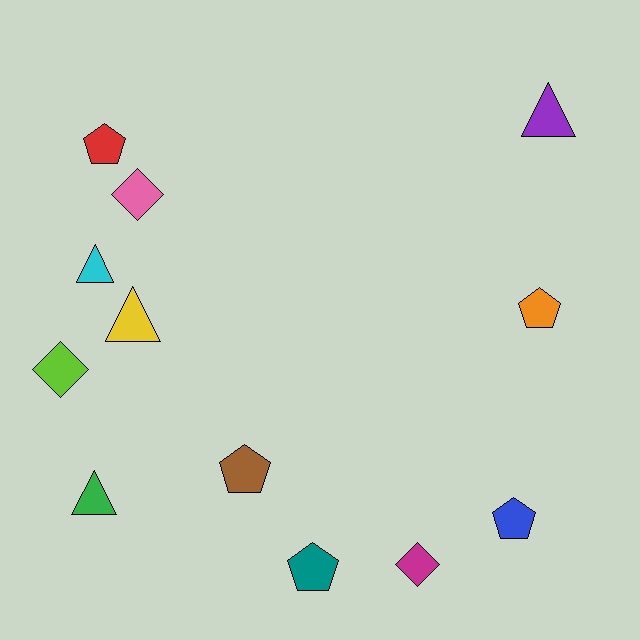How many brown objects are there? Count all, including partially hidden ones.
There is 1 brown object.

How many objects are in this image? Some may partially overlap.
There are 12 objects.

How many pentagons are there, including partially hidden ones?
There are 5 pentagons.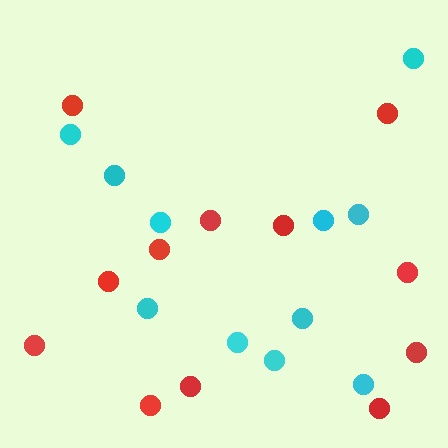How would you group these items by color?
There are 2 groups: one group of cyan circles (11) and one group of red circles (12).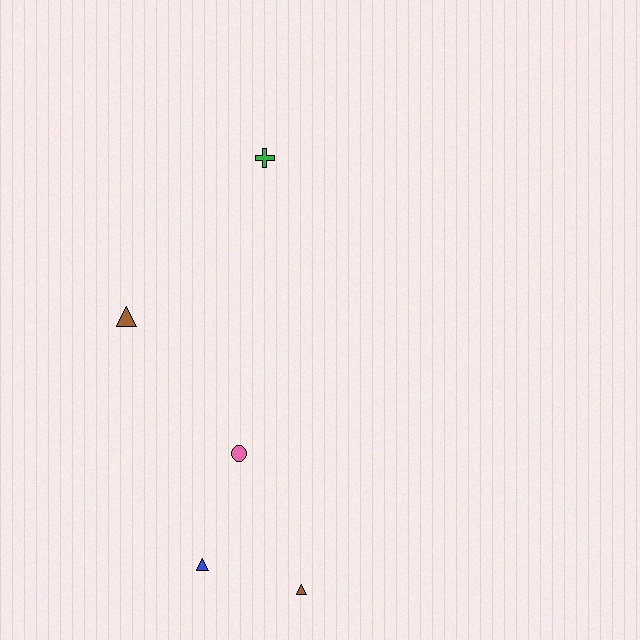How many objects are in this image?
There are 5 objects.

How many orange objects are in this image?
There are no orange objects.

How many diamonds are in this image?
There are no diamonds.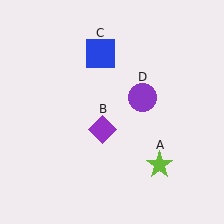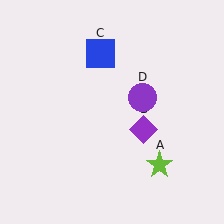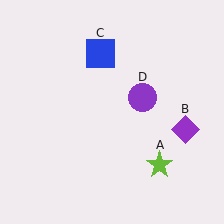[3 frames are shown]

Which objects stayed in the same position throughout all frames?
Lime star (object A) and blue square (object C) and purple circle (object D) remained stationary.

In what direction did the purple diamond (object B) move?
The purple diamond (object B) moved right.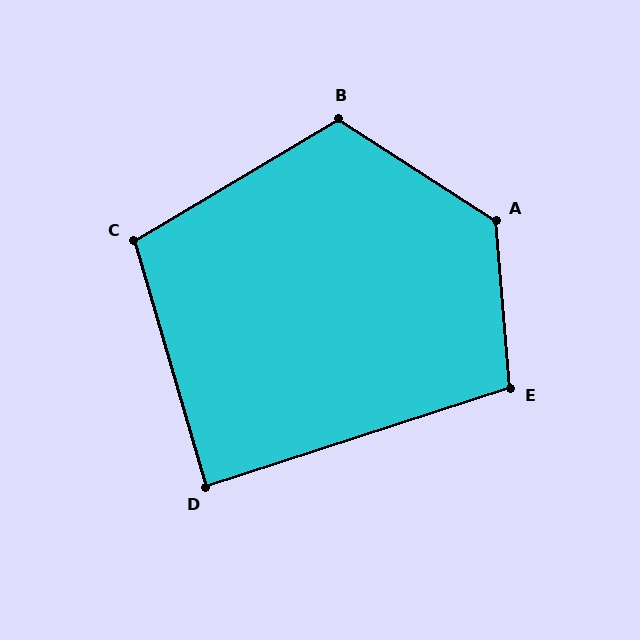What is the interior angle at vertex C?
Approximately 105 degrees (obtuse).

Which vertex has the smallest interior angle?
D, at approximately 88 degrees.